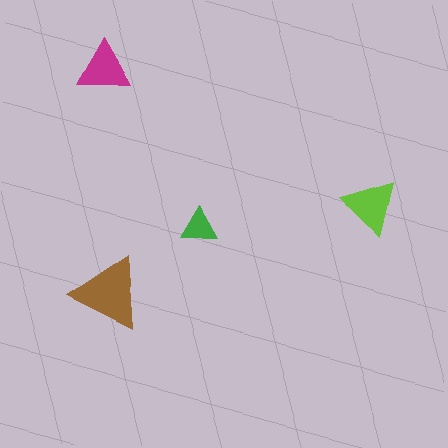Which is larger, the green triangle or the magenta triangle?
The magenta one.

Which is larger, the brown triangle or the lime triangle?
The brown one.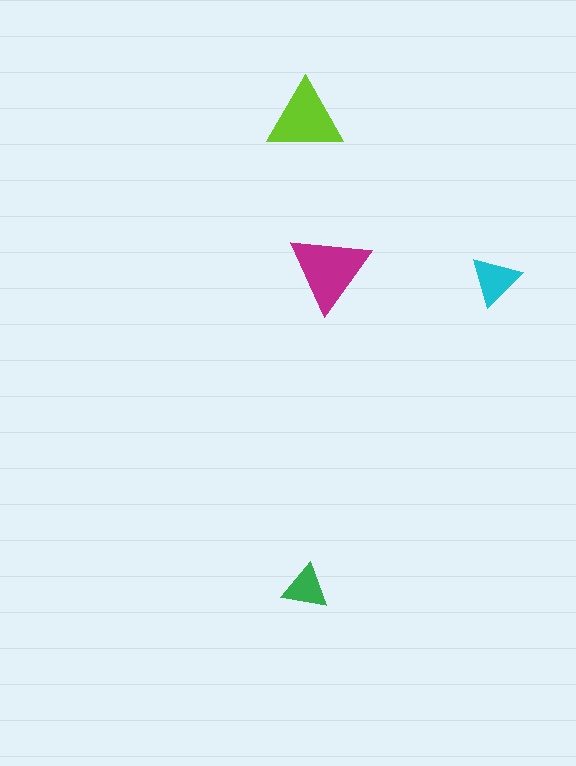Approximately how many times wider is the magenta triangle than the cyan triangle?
About 1.5 times wider.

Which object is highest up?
The lime triangle is topmost.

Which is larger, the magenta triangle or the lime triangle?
The magenta one.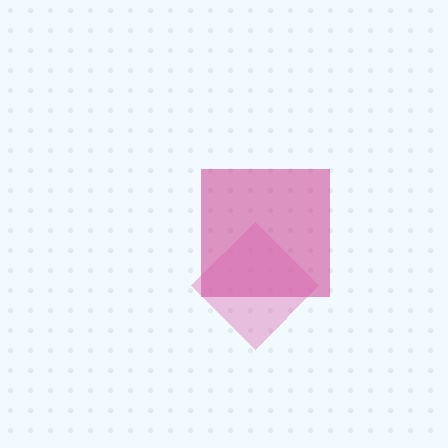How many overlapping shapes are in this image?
There are 2 overlapping shapes in the image.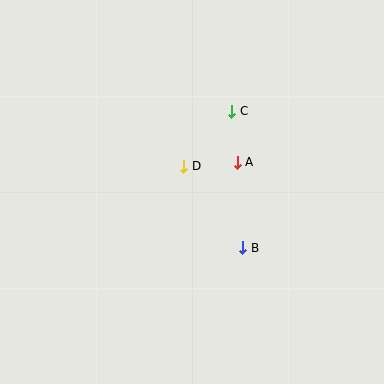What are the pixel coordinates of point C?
Point C is at (232, 111).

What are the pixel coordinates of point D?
Point D is at (184, 166).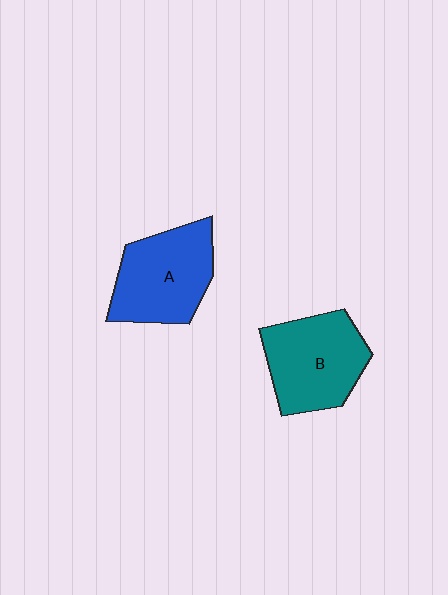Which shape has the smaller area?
Shape B (teal).